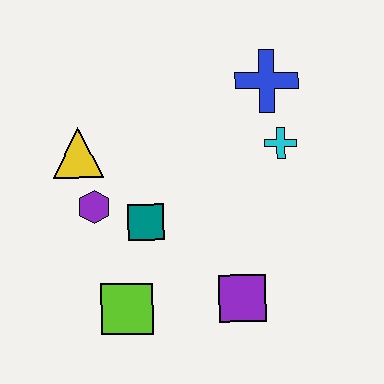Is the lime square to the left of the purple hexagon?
No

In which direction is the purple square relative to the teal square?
The purple square is to the right of the teal square.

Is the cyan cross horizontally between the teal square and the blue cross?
No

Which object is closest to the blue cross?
The cyan cross is closest to the blue cross.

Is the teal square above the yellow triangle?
No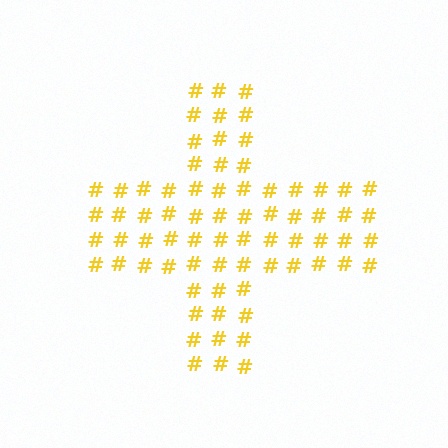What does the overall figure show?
The overall figure shows a cross.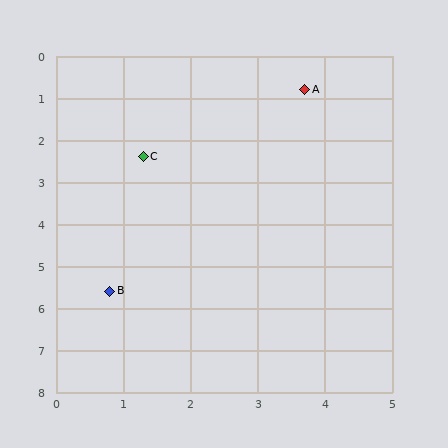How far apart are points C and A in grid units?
Points C and A are about 2.9 grid units apart.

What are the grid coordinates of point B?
Point B is at approximately (0.8, 5.6).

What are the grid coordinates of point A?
Point A is at approximately (3.7, 0.8).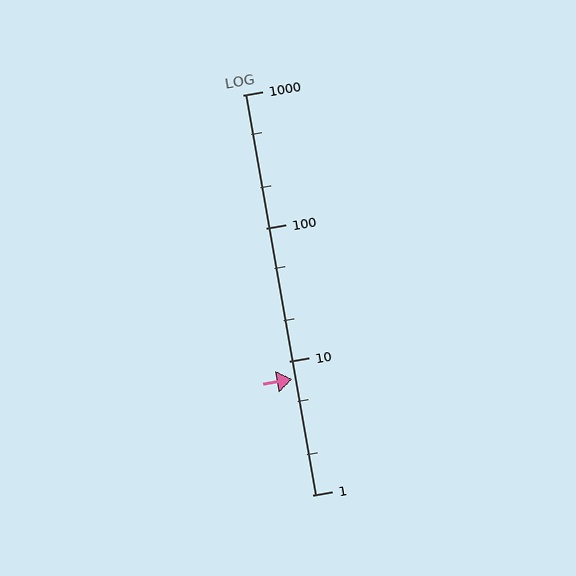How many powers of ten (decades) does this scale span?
The scale spans 3 decades, from 1 to 1000.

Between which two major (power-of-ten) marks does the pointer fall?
The pointer is between 1 and 10.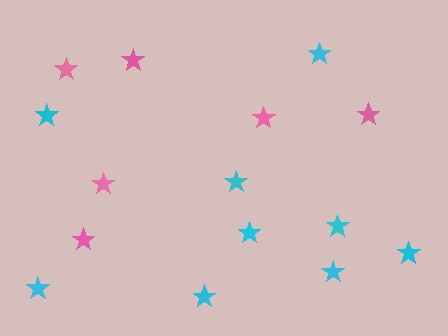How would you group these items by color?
There are 2 groups: one group of cyan stars (9) and one group of pink stars (6).